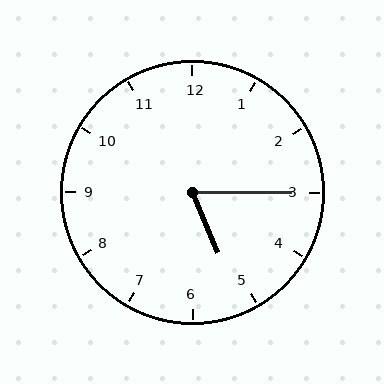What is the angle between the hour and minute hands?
Approximately 68 degrees.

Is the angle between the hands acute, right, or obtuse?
It is acute.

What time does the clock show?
5:15.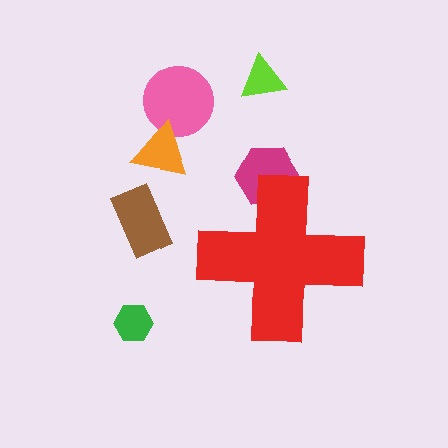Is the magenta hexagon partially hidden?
Yes, the magenta hexagon is partially hidden behind the red cross.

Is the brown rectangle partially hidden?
No, the brown rectangle is fully visible.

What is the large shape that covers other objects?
A red cross.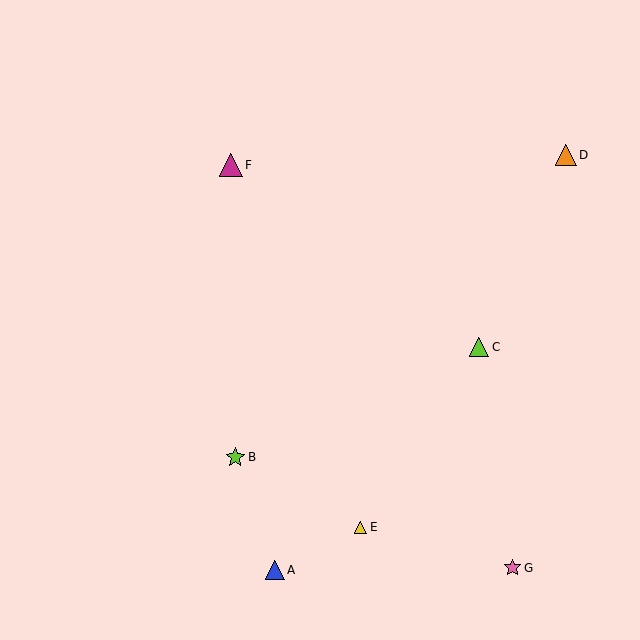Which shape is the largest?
The magenta triangle (labeled F) is the largest.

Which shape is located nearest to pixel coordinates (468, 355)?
The lime triangle (labeled C) at (479, 347) is nearest to that location.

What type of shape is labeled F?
Shape F is a magenta triangle.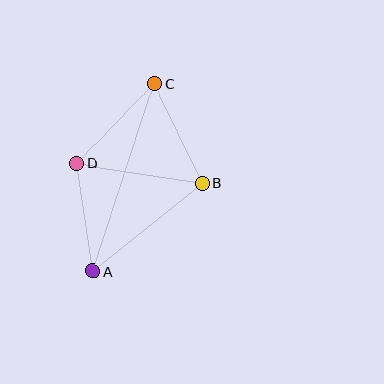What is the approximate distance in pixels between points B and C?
The distance between B and C is approximately 111 pixels.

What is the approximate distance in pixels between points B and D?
The distance between B and D is approximately 127 pixels.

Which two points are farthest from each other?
Points A and C are farthest from each other.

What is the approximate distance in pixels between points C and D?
The distance between C and D is approximately 112 pixels.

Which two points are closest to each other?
Points A and D are closest to each other.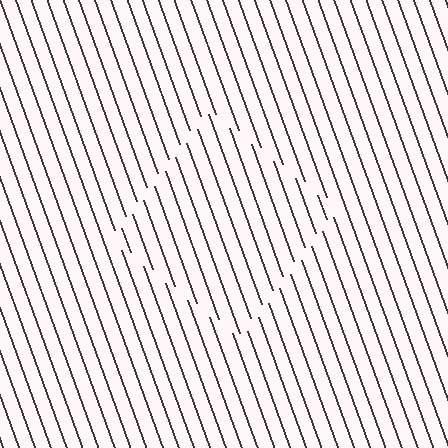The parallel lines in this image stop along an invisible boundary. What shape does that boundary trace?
An illusory square. The interior of the shape contains the same grating, shifted by half a period — the contour is defined by the phase discontinuity where line-ends from the inner and outer gratings abut.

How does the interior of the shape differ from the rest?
The interior of the shape contains the same grating, shifted by half a period — the contour is defined by the phase discontinuity where line-ends from the inner and outer gratings abut.